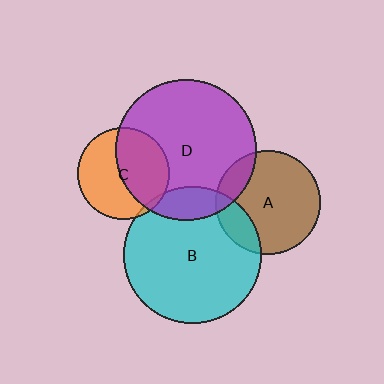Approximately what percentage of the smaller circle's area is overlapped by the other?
Approximately 15%.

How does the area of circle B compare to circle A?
Approximately 1.7 times.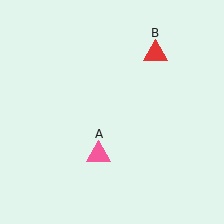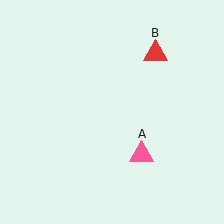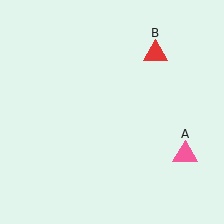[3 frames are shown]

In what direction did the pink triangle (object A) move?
The pink triangle (object A) moved right.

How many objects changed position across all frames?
1 object changed position: pink triangle (object A).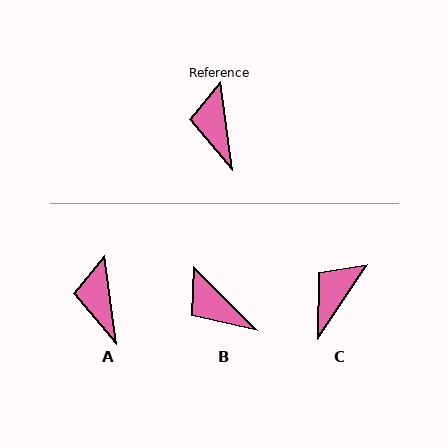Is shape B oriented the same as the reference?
No, it is off by about 36 degrees.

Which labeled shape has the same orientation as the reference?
A.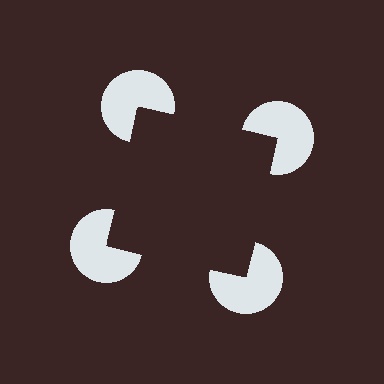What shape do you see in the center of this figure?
An illusory square — its edges are inferred from the aligned wedge cuts in the pac-man discs, not physically drawn.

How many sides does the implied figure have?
4 sides.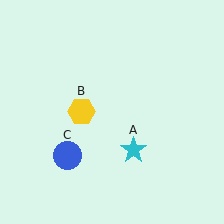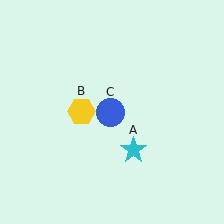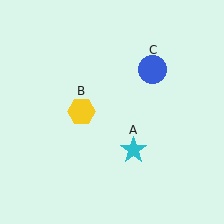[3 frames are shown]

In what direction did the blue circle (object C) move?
The blue circle (object C) moved up and to the right.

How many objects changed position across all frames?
1 object changed position: blue circle (object C).